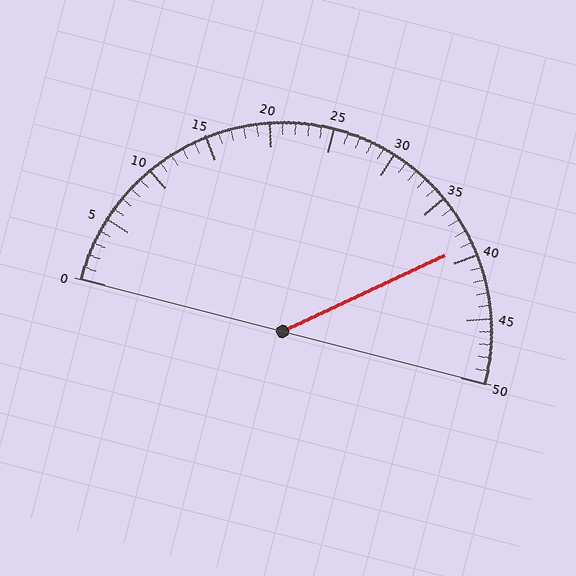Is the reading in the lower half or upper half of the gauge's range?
The reading is in the upper half of the range (0 to 50).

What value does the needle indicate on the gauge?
The needle indicates approximately 39.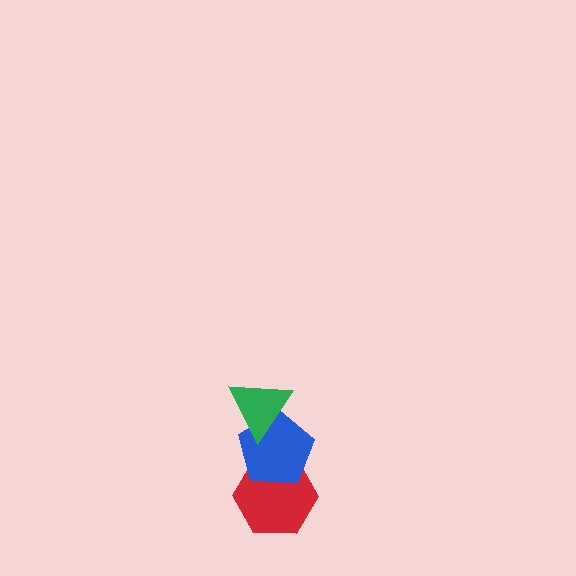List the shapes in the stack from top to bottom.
From top to bottom: the green triangle, the blue pentagon, the red hexagon.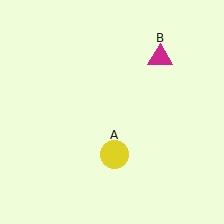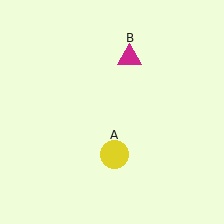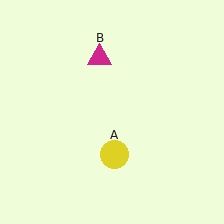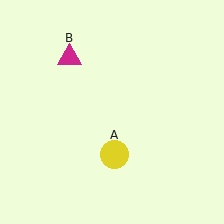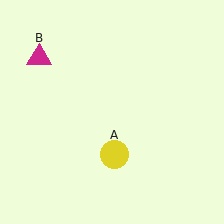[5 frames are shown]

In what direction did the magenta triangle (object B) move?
The magenta triangle (object B) moved left.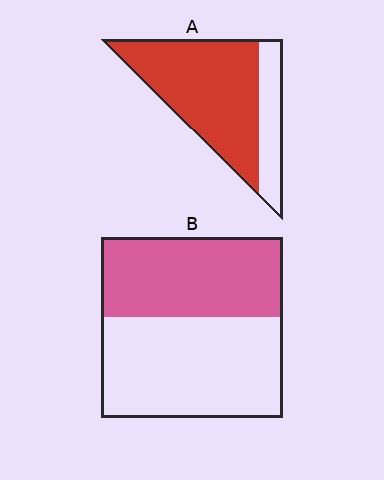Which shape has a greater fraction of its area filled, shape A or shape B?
Shape A.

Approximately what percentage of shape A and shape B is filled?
A is approximately 75% and B is approximately 45%.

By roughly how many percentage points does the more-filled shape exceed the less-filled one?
By roughly 30 percentage points (A over B).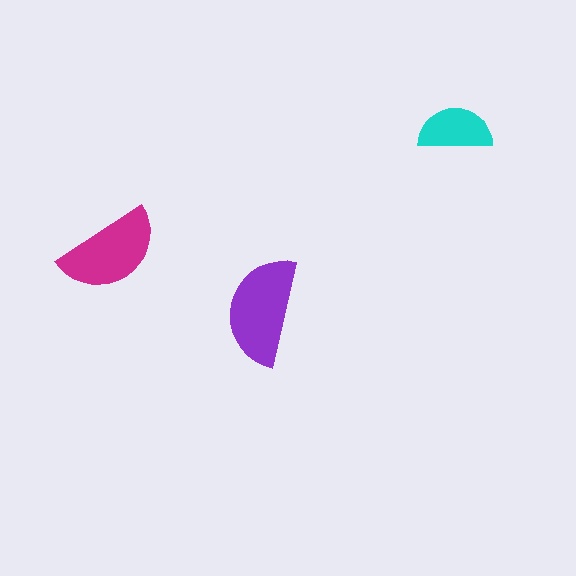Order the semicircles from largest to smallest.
the purple one, the magenta one, the cyan one.